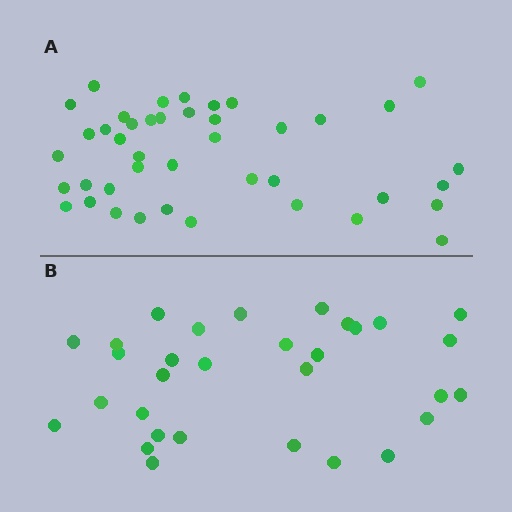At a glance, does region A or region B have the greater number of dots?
Region A (the top region) has more dots.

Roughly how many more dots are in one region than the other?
Region A has roughly 12 or so more dots than region B.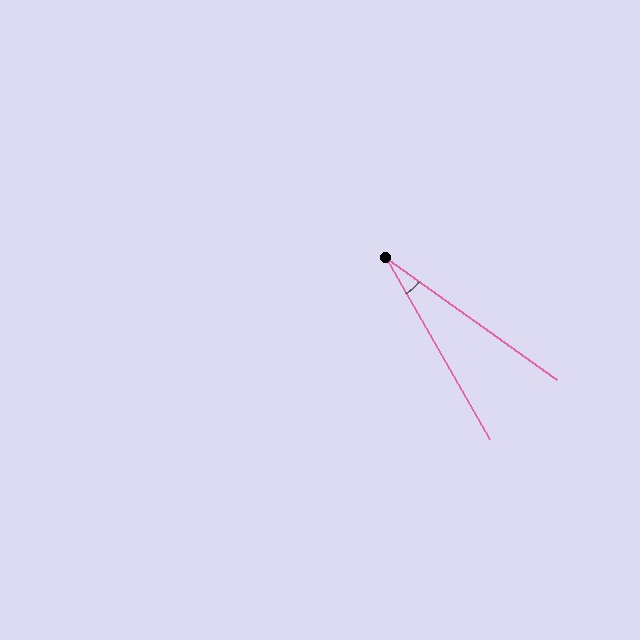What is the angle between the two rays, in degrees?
Approximately 25 degrees.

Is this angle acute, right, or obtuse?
It is acute.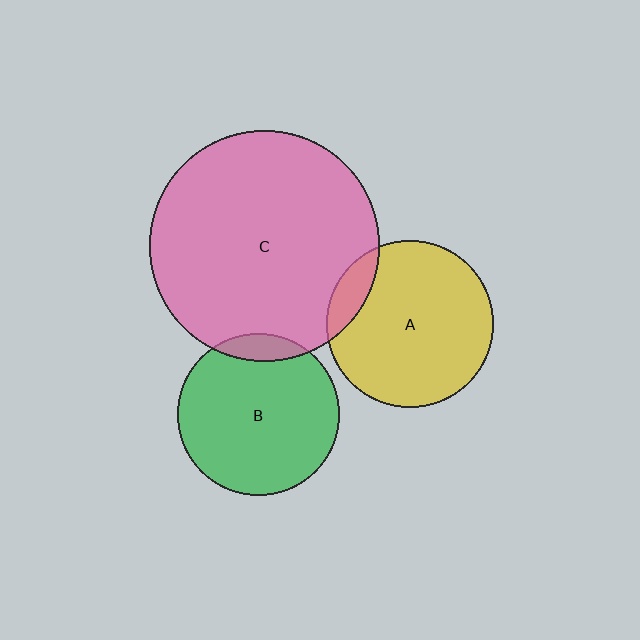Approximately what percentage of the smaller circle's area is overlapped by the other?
Approximately 10%.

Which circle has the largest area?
Circle C (pink).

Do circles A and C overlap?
Yes.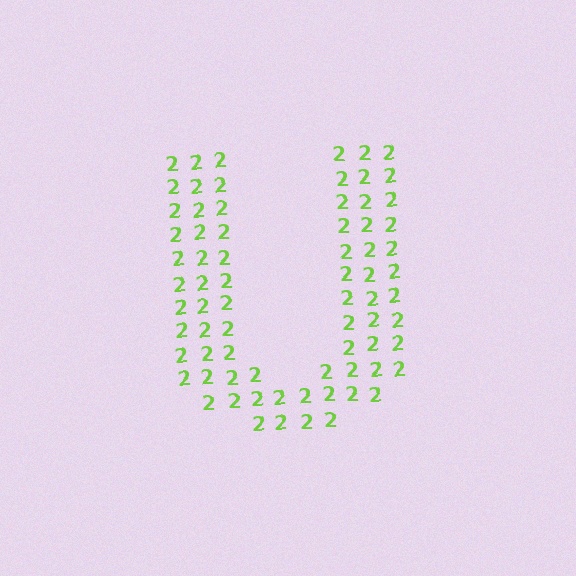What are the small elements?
The small elements are digit 2's.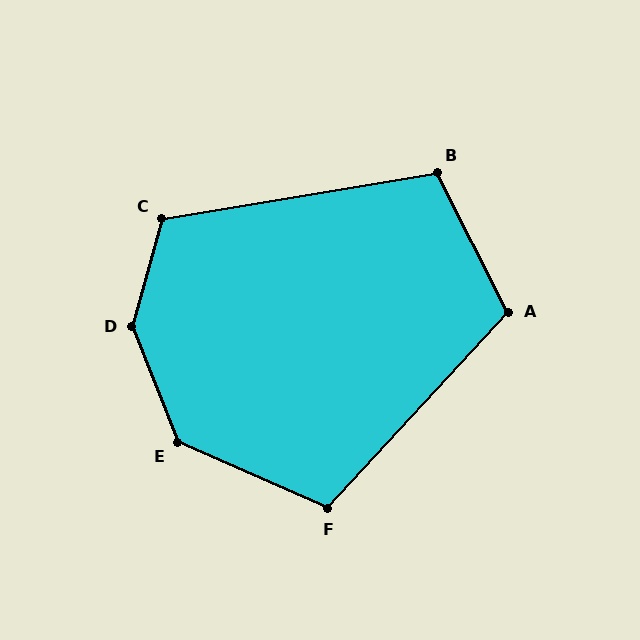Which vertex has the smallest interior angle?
B, at approximately 107 degrees.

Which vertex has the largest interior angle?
D, at approximately 143 degrees.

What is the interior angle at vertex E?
Approximately 135 degrees (obtuse).